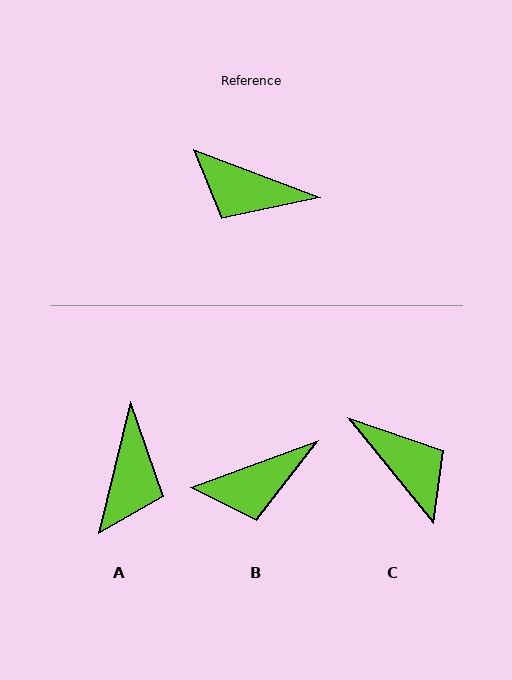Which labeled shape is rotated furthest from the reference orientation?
C, about 150 degrees away.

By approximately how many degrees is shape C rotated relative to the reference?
Approximately 150 degrees counter-clockwise.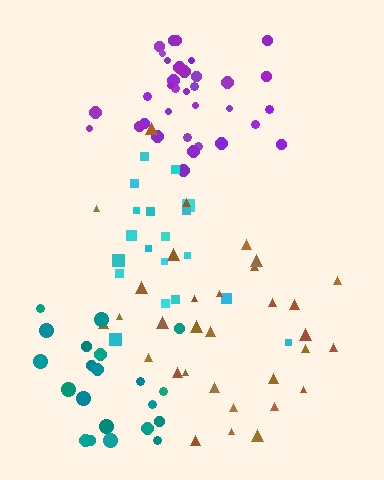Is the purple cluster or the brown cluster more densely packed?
Purple.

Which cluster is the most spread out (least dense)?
Teal.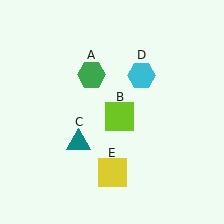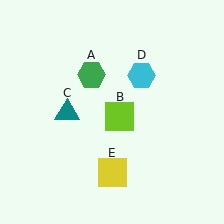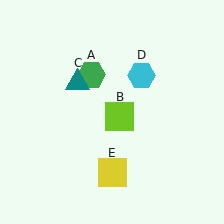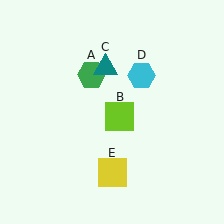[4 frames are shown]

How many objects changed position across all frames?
1 object changed position: teal triangle (object C).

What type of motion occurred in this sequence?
The teal triangle (object C) rotated clockwise around the center of the scene.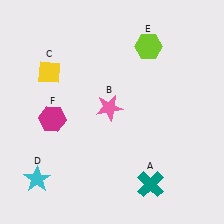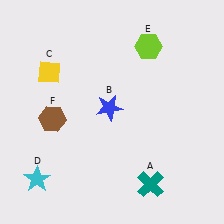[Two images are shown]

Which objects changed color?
B changed from pink to blue. F changed from magenta to brown.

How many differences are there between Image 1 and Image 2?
There are 2 differences between the two images.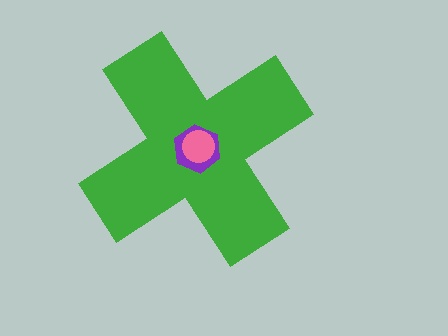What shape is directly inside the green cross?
The purple hexagon.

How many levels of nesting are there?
3.